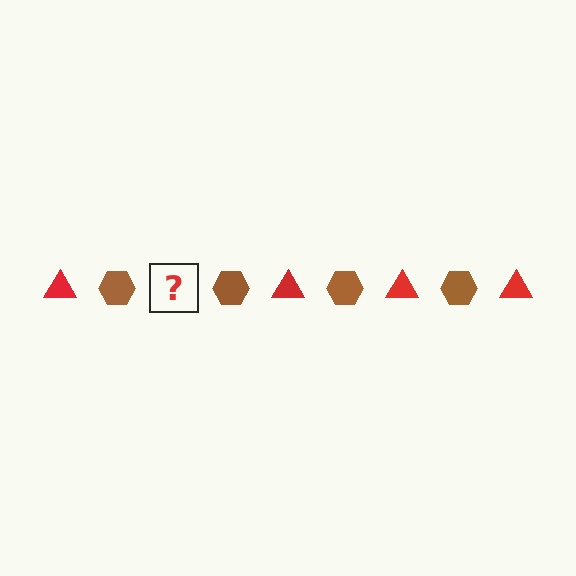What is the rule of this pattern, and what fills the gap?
The rule is that the pattern alternates between red triangle and brown hexagon. The gap should be filled with a red triangle.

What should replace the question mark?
The question mark should be replaced with a red triangle.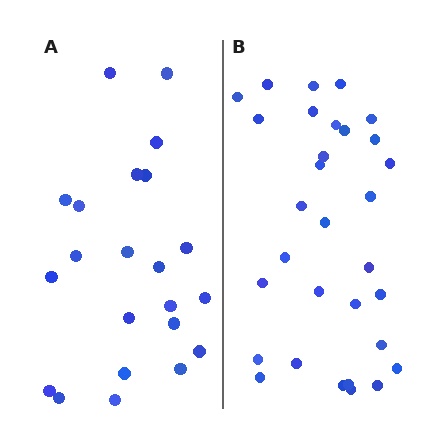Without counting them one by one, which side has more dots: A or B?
Region B (the right region) has more dots.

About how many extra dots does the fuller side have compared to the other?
Region B has roughly 8 or so more dots than region A.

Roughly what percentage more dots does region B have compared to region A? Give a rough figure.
About 40% more.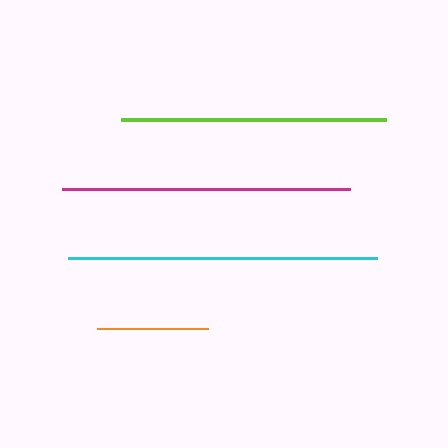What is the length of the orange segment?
The orange segment is approximately 111 pixels long.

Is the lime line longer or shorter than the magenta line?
The magenta line is longer than the lime line.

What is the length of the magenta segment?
The magenta segment is approximately 288 pixels long.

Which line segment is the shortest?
The orange line is the shortest at approximately 111 pixels.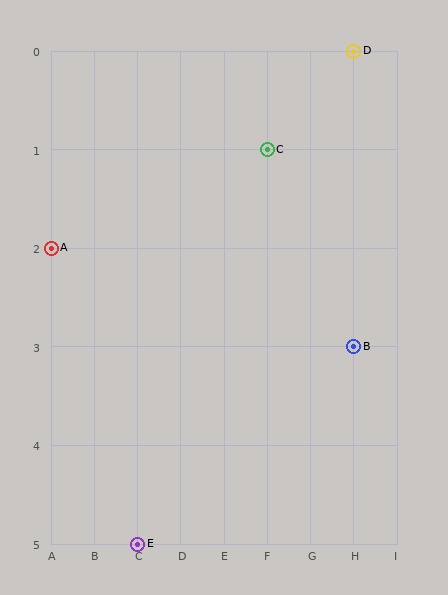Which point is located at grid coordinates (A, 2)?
Point A is at (A, 2).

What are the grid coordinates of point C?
Point C is at grid coordinates (F, 1).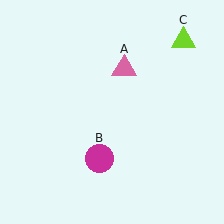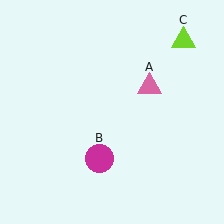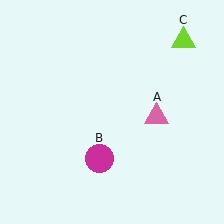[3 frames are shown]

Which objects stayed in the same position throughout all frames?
Magenta circle (object B) and lime triangle (object C) remained stationary.